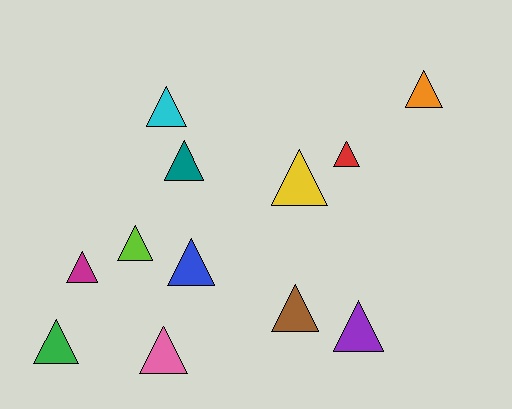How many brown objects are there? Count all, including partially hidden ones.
There is 1 brown object.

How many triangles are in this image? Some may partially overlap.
There are 12 triangles.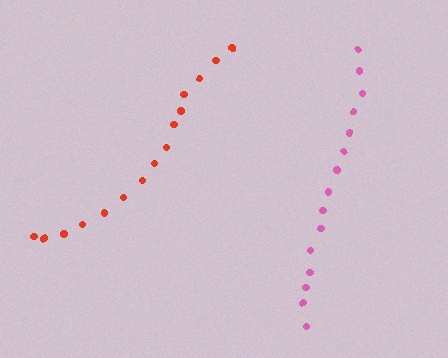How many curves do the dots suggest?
There are 2 distinct paths.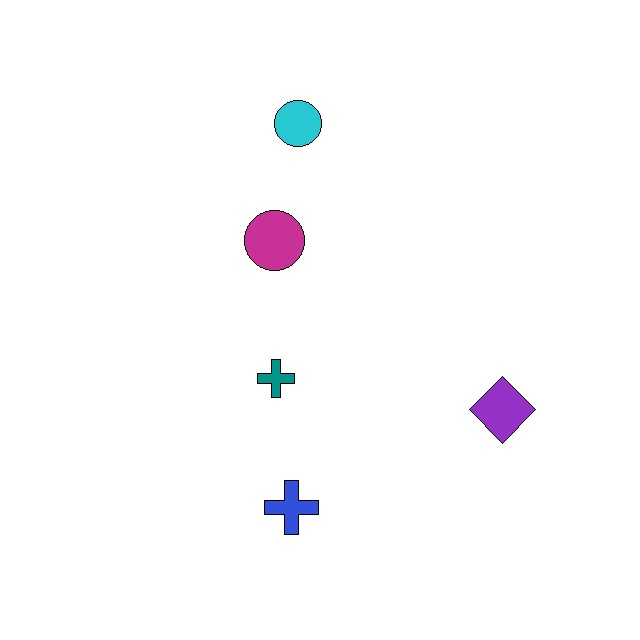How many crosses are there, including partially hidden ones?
There are 2 crosses.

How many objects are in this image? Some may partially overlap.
There are 5 objects.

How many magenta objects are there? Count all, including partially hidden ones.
There is 1 magenta object.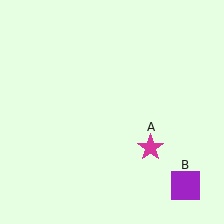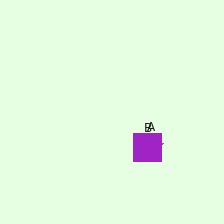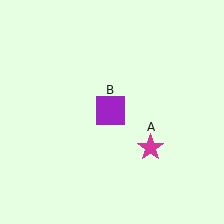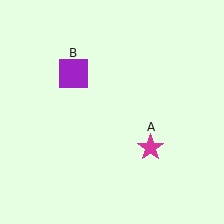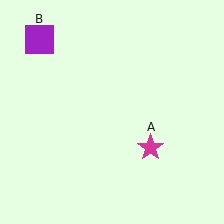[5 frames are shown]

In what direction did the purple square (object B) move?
The purple square (object B) moved up and to the left.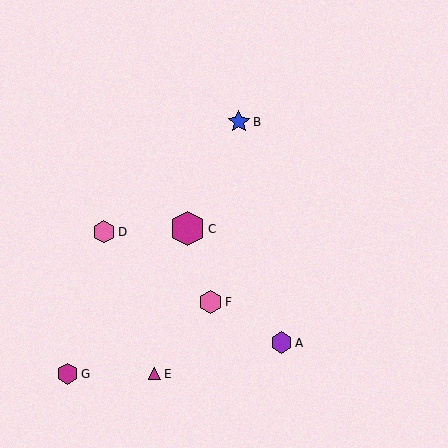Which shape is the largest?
The magenta hexagon (labeled C) is the largest.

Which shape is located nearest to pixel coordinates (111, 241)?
The pink hexagon (labeled D) at (104, 232) is nearest to that location.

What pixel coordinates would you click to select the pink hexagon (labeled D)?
Click at (104, 232) to select the pink hexagon D.